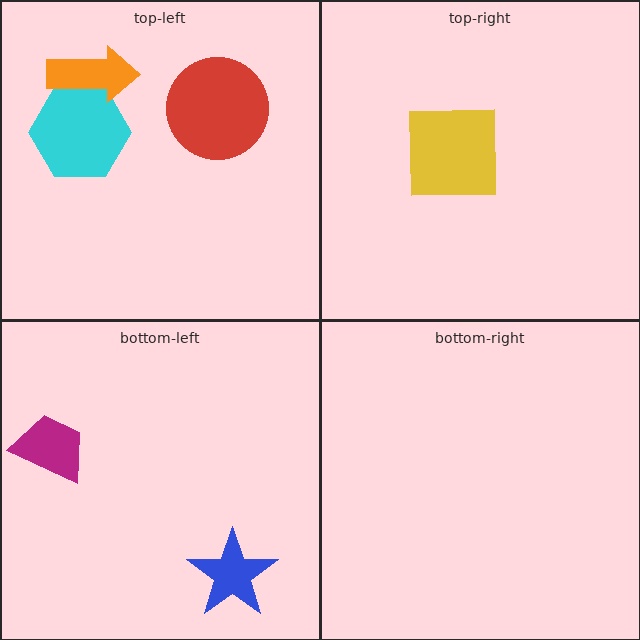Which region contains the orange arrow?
The top-left region.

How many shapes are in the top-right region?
1.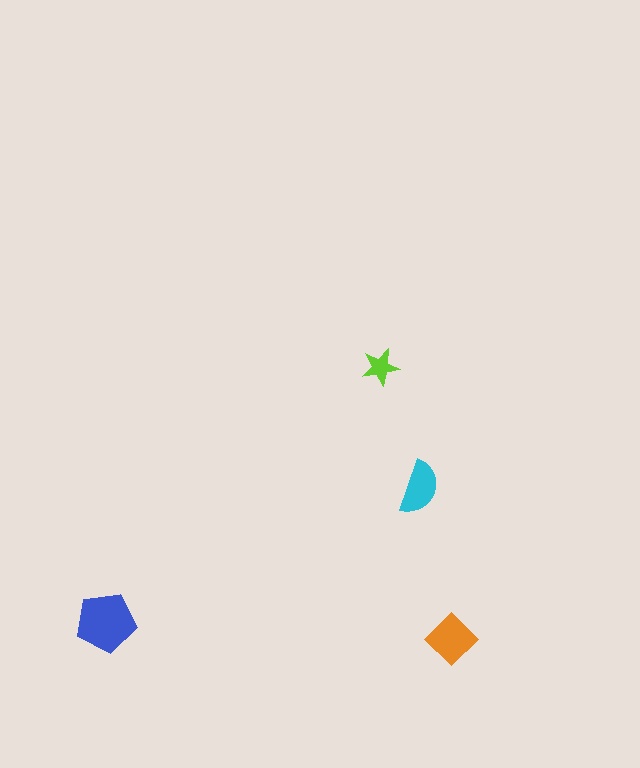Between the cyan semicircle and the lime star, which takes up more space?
The cyan semicircle.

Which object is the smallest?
The lime star.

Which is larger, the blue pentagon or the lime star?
The blue pentagon.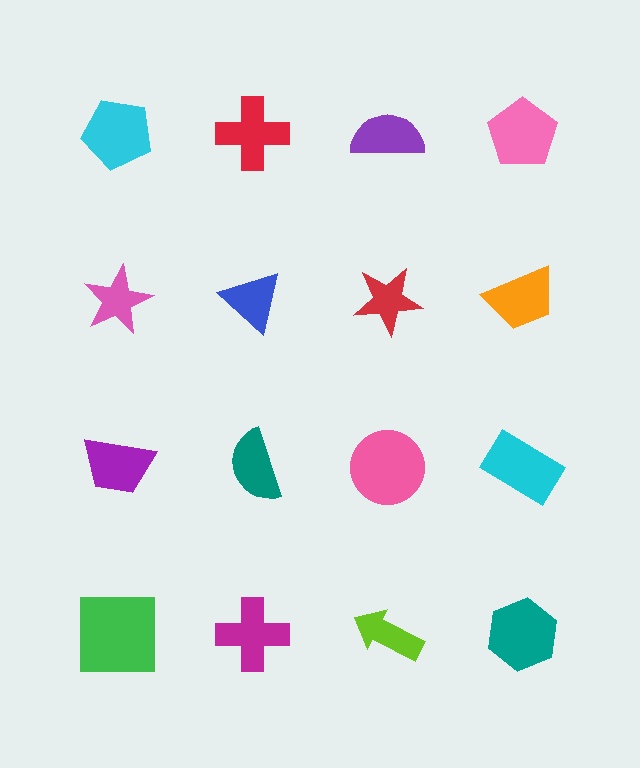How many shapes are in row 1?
4 shapes.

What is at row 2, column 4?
An orange trapezoid.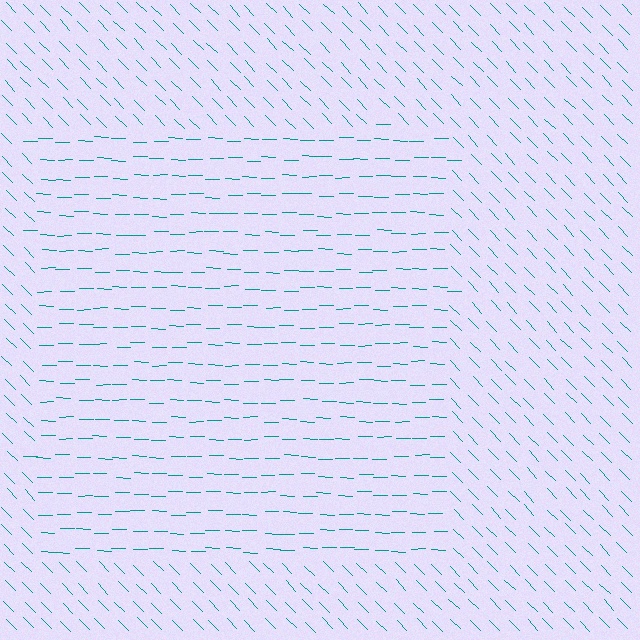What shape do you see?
I see a rectangle.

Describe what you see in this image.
The image is filled with small teal line segments. A rectangle region in the image has lines oriented differently from the surrounding lines, creating a visible texture boundary.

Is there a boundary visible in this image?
Yes, there is a texture boundary formed by a change in line orientation.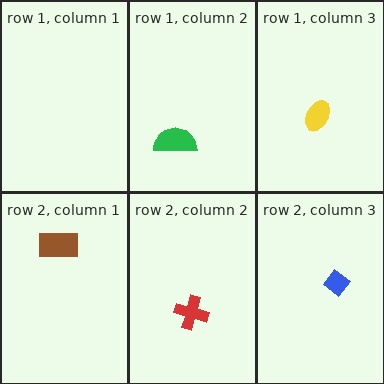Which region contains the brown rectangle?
The row 2, column 1 region.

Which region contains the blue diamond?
The row 2, column 3 region.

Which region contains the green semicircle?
The row 1, column 2 region.